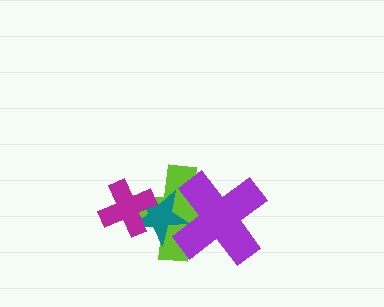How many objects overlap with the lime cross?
3 objects overlap with the lime cross.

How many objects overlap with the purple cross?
2 objects overlap with the purple cross.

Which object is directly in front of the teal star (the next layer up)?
The magenta cross is directly in front of the teal star.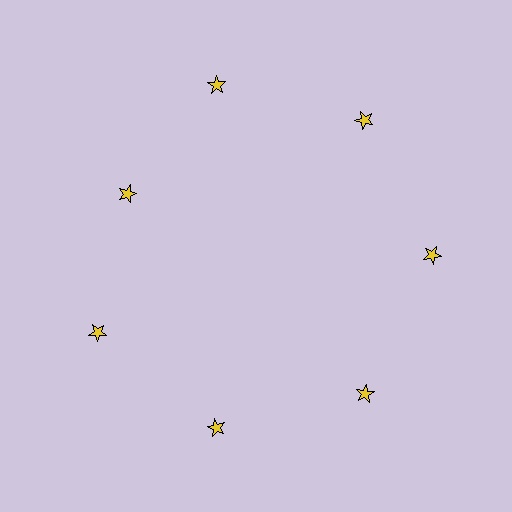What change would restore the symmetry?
The symmetry would be restored by moving it outward, back onto the ring so that all 7 stars sit at equal angles and equal distance from the center.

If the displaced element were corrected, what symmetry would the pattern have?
It would have 7-fold rotational symmetry — the pattern would map onto itself every 51 degrees.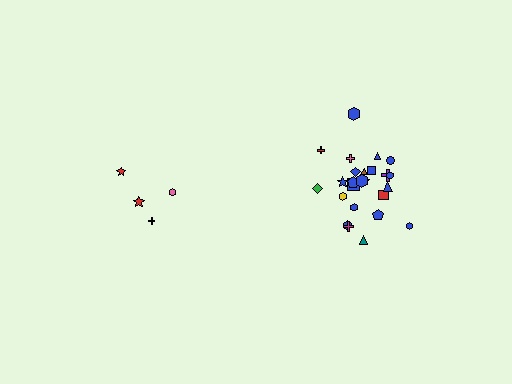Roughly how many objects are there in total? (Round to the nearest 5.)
Roughly 30 objects in total.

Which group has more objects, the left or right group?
The right group.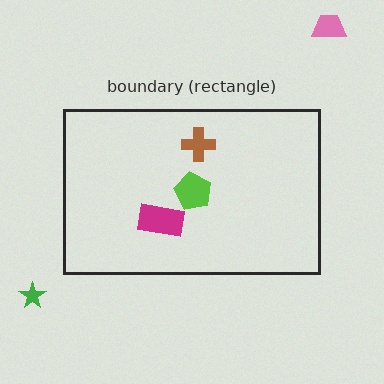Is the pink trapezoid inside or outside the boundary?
Outside.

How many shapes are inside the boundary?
4 inside, 2 outside.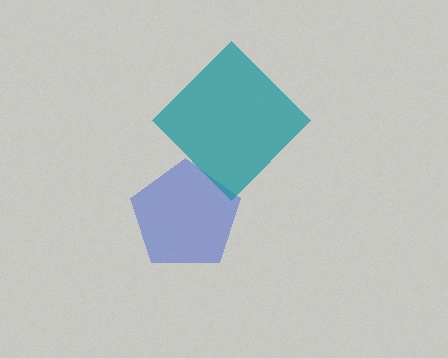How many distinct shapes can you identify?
There are 2 distinct shapes: a blue pentagon, a teal diamond.